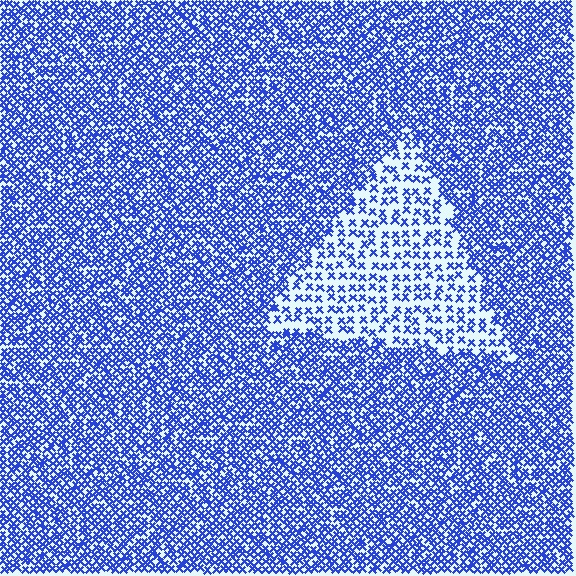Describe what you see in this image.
The image contains small blue elements arranged at two different densities. A triangle-shaped region is visible where the elements are less densely packed than the surrounding area.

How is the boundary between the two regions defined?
The boundary is defined by a change in element density (approximately 2.3x ratio). All elements are the same color, size, and shape.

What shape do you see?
I see a triangle.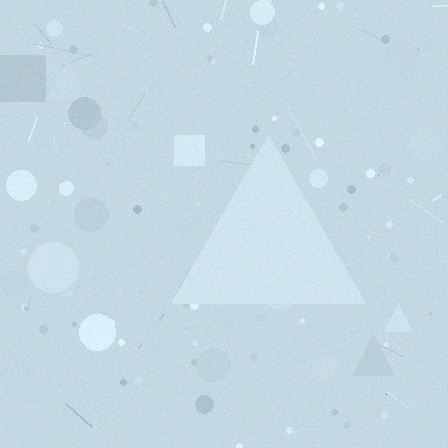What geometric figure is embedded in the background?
A triangle is embedded in the background.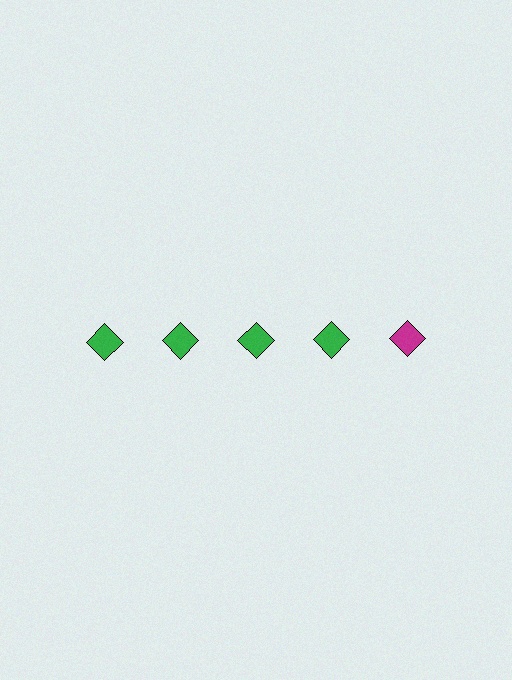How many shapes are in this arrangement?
There are 5 shapes arranged in a grid pattern.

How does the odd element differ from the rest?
It has a different color: magenta instead of green.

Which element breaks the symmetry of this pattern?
The magenta diamond in the top row, rightmost column breaks the symmetry. All other shapes are green diamonds.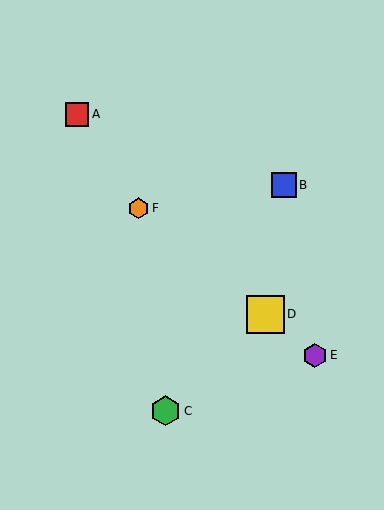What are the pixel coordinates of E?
Object E is at (315, 355).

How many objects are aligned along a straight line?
3 objects (D, E, F) are aligned along a straight line.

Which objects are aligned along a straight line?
Objects D, E, F are aligned along a straight line.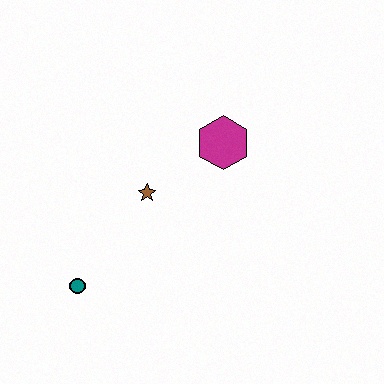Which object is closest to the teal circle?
The brown star is closest to the teal circle.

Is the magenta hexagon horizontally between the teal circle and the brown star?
No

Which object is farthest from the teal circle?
The magenta hexagon is farthest from the teal circle.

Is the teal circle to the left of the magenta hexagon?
Yes